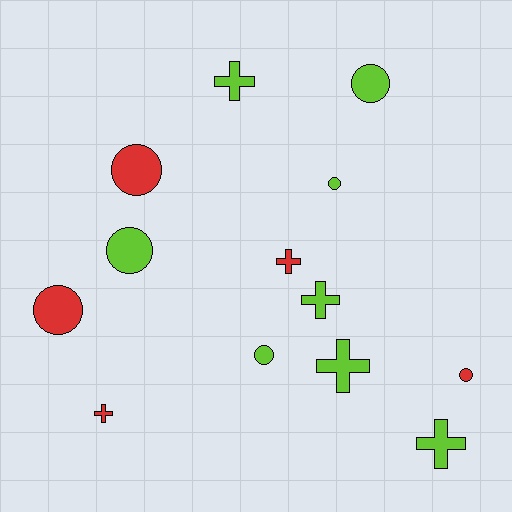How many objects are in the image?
There are 13 objects.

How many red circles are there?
There are 3 red circles.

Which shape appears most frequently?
Circle, with 7 objects.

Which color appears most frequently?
Lime, with 8 objects.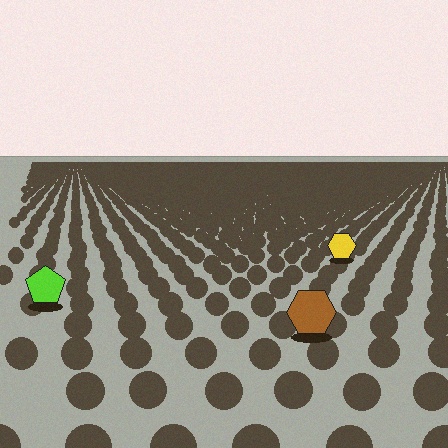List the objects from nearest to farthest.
From nearest to farthest: the brown hexagon, the lime pentagon, the yellow hexagon.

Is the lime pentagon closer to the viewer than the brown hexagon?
No. The brown hexagon is closer — you can tell from the texture gradient: the ground texture is coarser near it.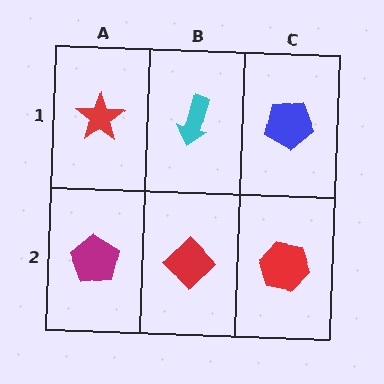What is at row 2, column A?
A magenta pentagon.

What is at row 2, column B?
A red diamond.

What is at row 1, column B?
A cyan arrow.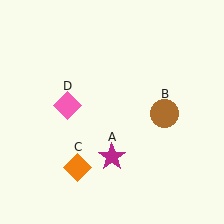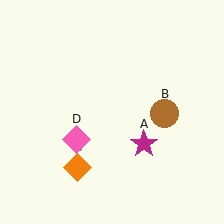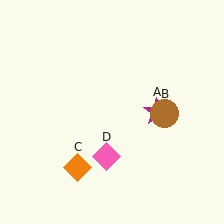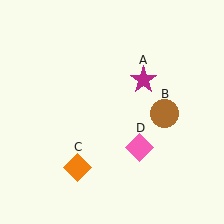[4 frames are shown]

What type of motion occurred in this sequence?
The magenta star (object A), pink diamond (object D) rotated counterclockwise around the center of the scene.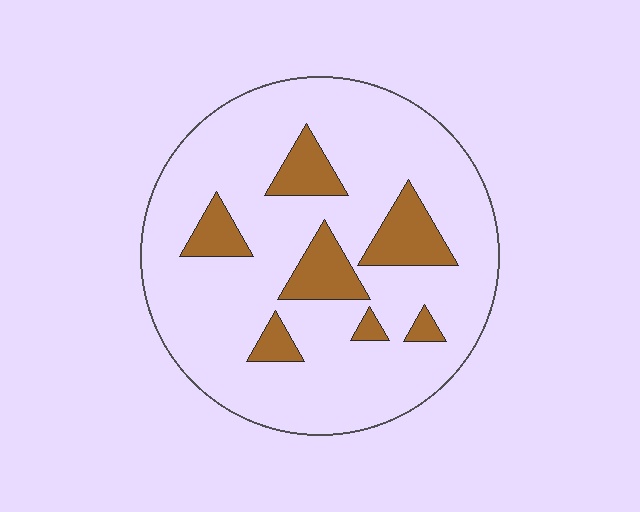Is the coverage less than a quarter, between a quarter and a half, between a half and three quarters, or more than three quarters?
Less than a quarter.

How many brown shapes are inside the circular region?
7.